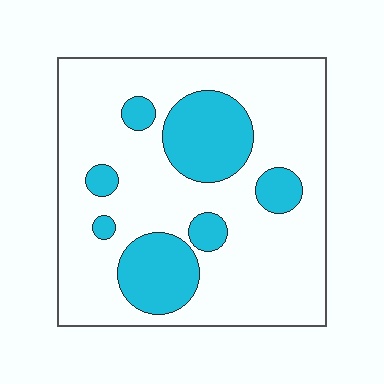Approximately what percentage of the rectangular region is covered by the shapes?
Approximately 25%.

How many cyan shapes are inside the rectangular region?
7.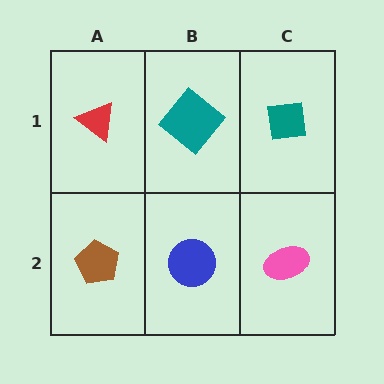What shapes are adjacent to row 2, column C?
A teal square (row 1, column C), a blue circle (row 2, column B).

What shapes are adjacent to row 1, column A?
A brown pentagon (row 2, column A), a teal diamond (row 1, column B).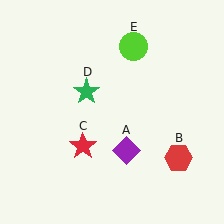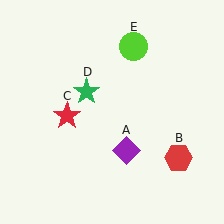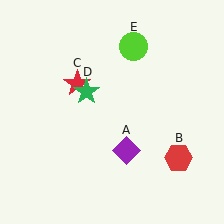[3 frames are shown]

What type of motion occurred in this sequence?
The red star (object C) rotated clockwise around the center of the scene.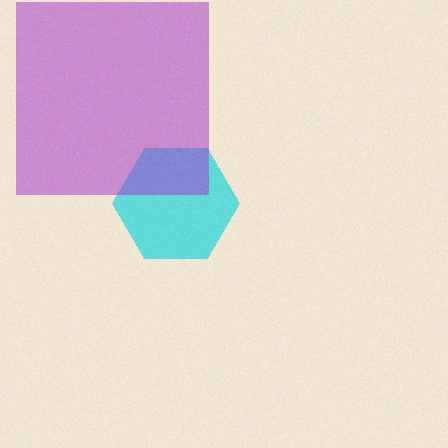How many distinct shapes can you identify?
There are 2 distinct shapes: a cyan hexagon, a purple square.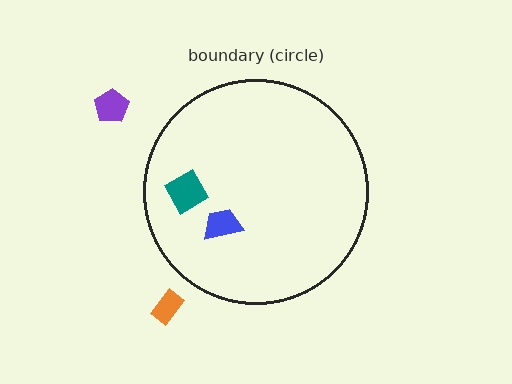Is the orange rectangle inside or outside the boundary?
Outside.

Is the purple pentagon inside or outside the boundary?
Outside.